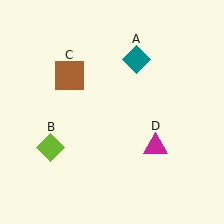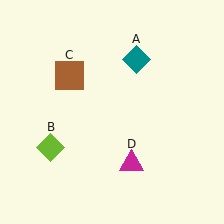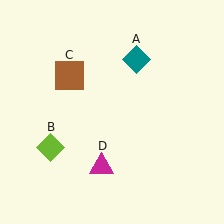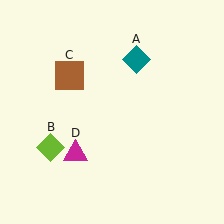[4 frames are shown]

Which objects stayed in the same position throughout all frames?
Teal diamond (object A) and lime diamond (object B) and brown square (object C) remained stationary.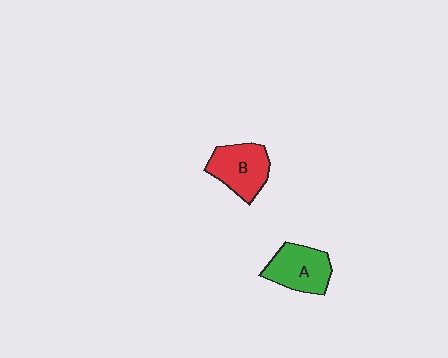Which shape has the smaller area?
Shape A (green).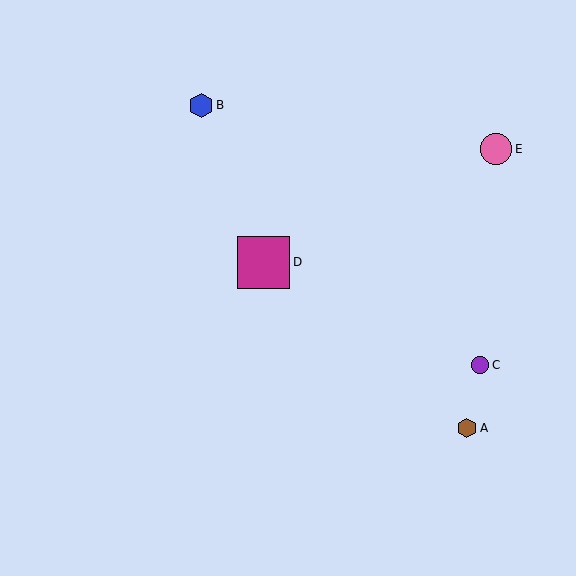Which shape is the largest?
The magenta square (labeled D) is the largest.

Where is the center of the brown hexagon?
The center of the brown hexagon is at (467, 428).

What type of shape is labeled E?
Shape E is a pink circle.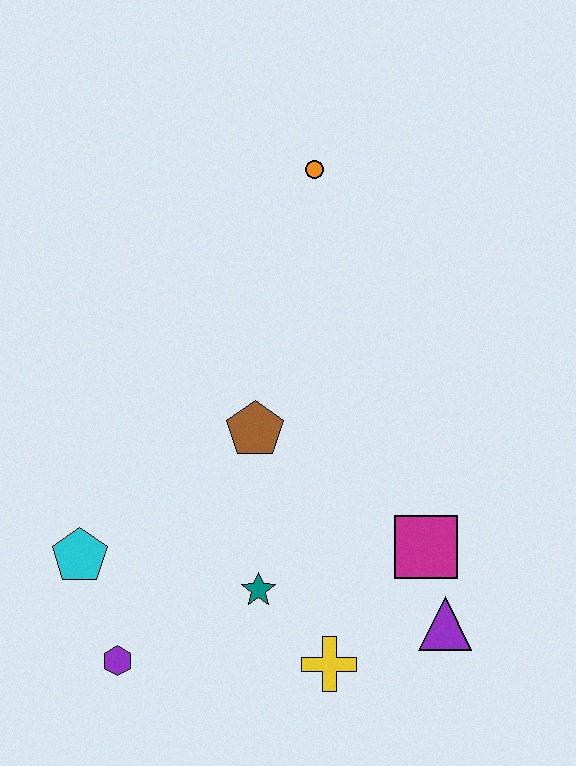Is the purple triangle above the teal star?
No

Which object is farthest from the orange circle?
The purple hexagon is farthest from the orange circle.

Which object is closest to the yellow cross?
The teal star is closest to the yellow cross.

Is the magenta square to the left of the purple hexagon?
No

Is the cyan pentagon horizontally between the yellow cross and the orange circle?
No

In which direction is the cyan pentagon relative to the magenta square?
The cyan pentagon is to the left of the magenta square.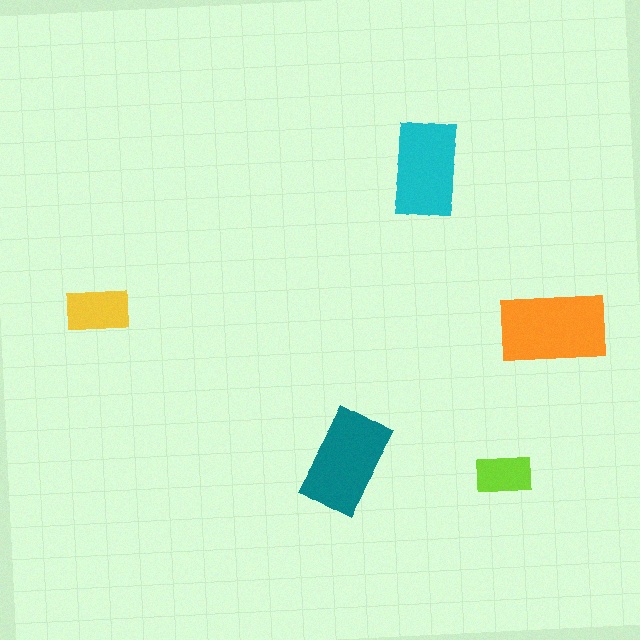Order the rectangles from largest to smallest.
the orange one, the teal one, the cyan one, the yellow one, the lime one.